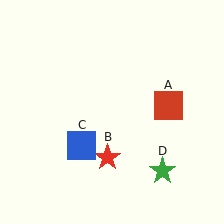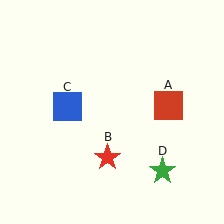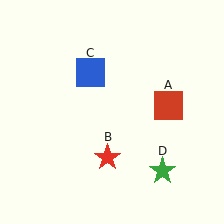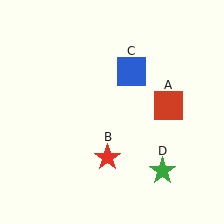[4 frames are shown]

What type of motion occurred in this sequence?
The blue square (object C) rotated clockwise around the center of the scene.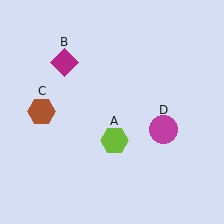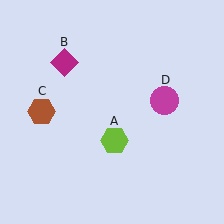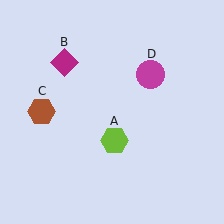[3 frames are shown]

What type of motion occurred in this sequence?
The magenta circle (object D) rotated counterclockwise around the center of the scene.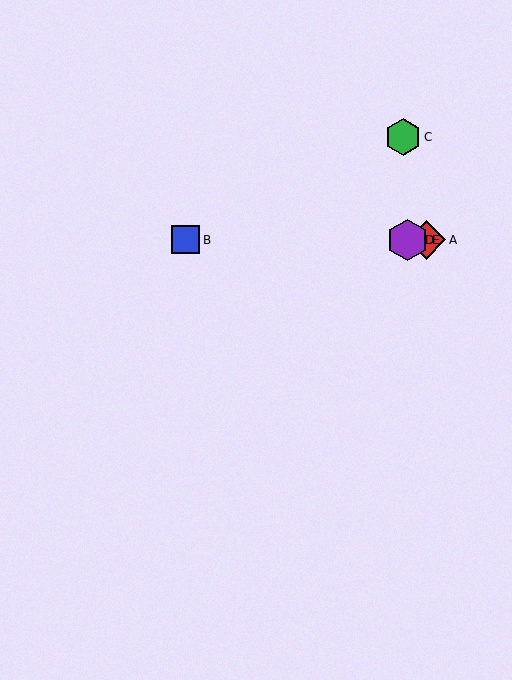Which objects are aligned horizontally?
Objects A, B, D, E are aligned horizontally.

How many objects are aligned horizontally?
4 objects (A, B, D, E) are aligned horizontally.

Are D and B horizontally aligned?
Yes, both are at y≈240.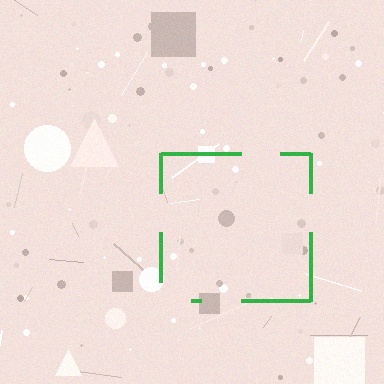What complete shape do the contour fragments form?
The contour fragments form a square.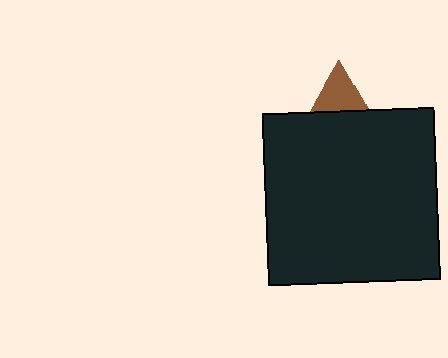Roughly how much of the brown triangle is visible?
A small part of it is visible (roughly 44%).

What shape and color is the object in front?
The object in front is a black square.